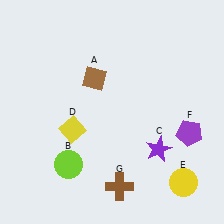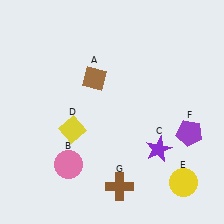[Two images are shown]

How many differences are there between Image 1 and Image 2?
There is 1 difference between the two images.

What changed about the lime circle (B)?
In Image 1, B is lime. In Image 2, it changed to pink.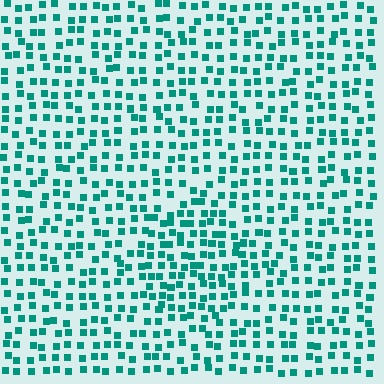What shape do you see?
I see a diamond.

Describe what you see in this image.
The image contains small teal elements arranged at two different densities. A diamond-shaped region is visible where the elements are more densely packed than the surrounding area.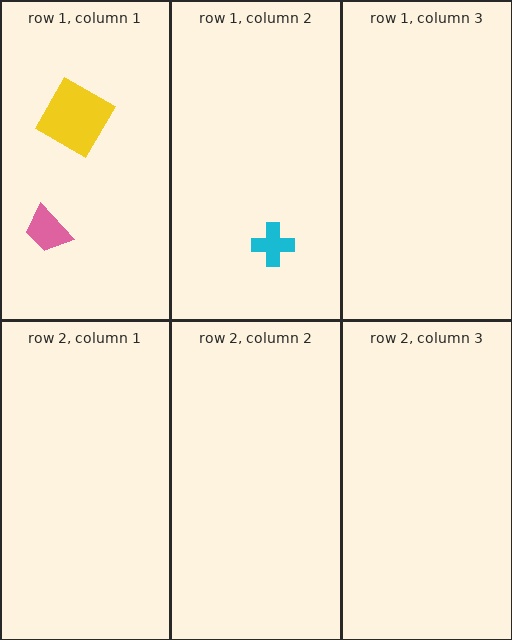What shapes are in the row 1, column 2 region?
The cyan cross.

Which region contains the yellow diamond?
The row 1, column 1 region.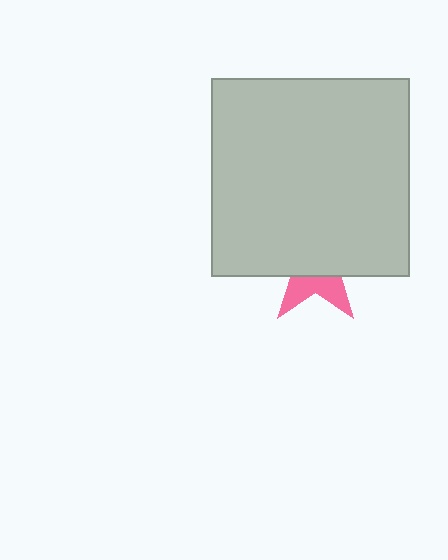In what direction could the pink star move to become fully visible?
The pink star could move down. That would shift it out from behind the light gray square entirely.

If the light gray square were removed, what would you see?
You would see the complete pink star.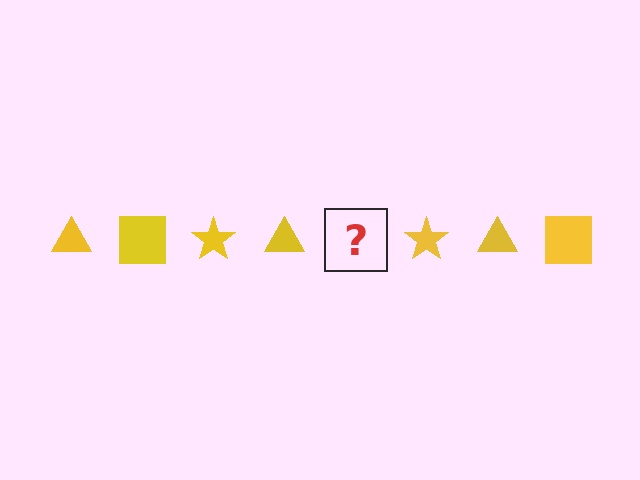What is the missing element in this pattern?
The missing element is a yellow square.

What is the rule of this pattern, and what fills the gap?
The rule is that the pattern cycles through triangle, square, star shapes in yellow. The gap should be filled with a yellow square.